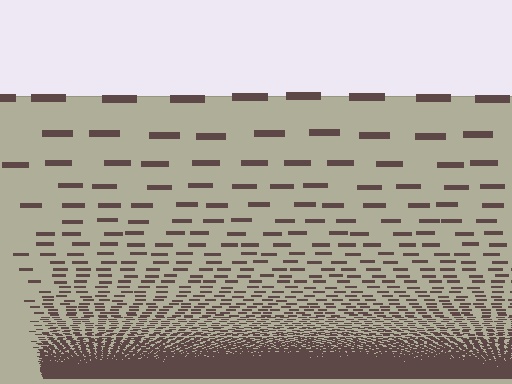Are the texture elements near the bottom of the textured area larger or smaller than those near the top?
Smaller. The gradient is inverted — elements near the bottom are smaller and denser.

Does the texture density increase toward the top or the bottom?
Density increases toward the bottom.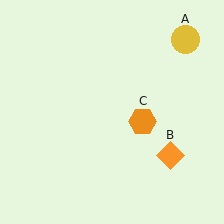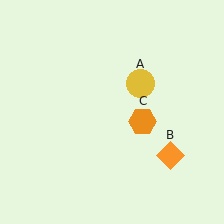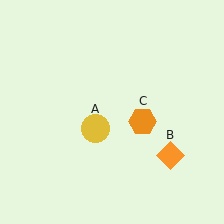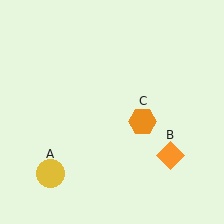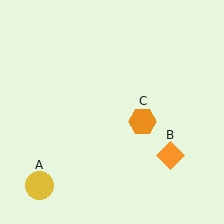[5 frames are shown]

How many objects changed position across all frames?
1 object changed position: yellow circle (object A).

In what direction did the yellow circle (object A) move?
The yellow circle (object A) moved down and to the left.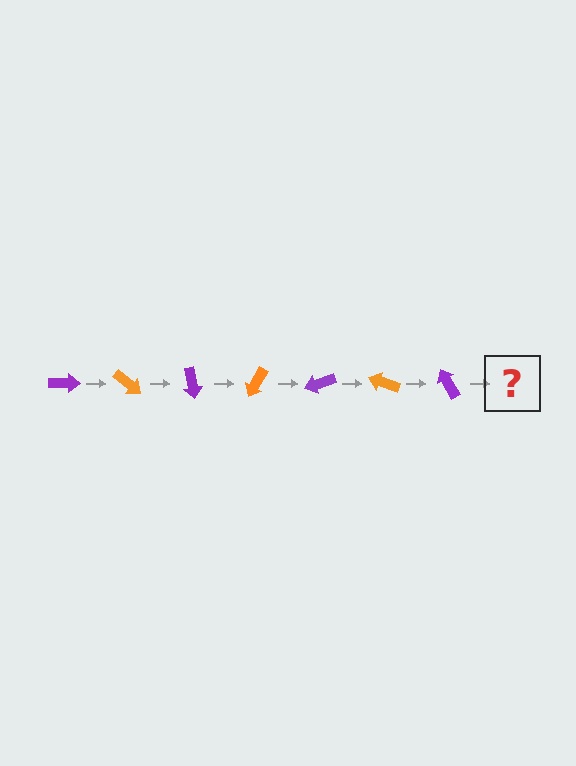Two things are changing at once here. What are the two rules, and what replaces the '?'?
The two rules are that it rotates 40 degrees each step and the color cycles through purple and orange. The '?' should be an orange arrow, rotated 280 degrees from the start.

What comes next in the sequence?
The next element should be an orange arrow, rotated 280 degrees from the start.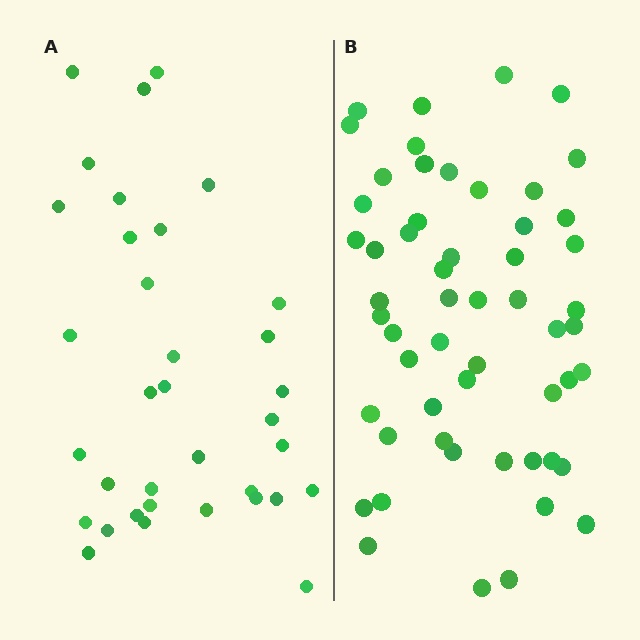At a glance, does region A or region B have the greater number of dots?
Region B (the right region) has more dots.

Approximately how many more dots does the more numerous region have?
Region B has approximately 20 more dots than region A.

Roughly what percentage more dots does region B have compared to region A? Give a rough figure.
About 55% more.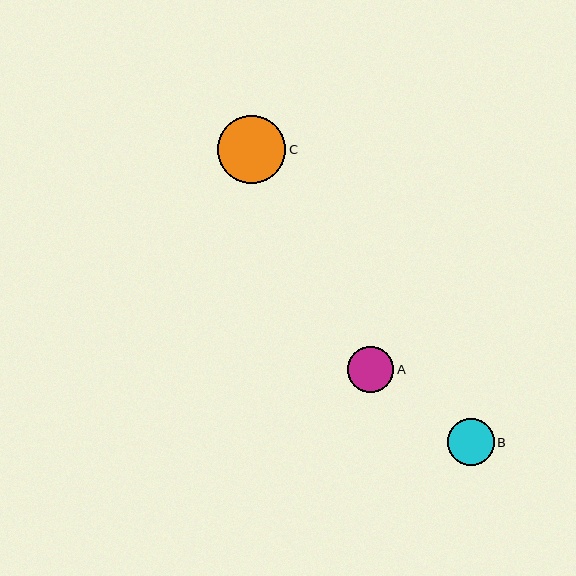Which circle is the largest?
Circle C is the largest with a size of approximately 68 pixels.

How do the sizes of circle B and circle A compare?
Circle B and circle A are approximately the same size.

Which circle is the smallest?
Circle A is the smallest with a size of approximately 46 pixels.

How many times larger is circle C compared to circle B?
Circle C is approximately 1.5 times the size of circle B.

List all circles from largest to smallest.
From largest to smallest: C, B, A.